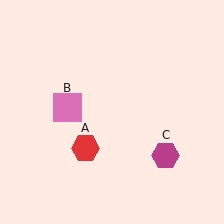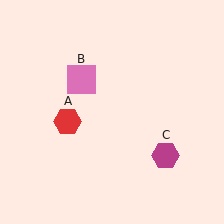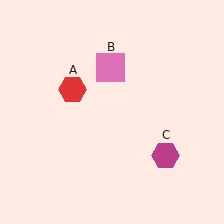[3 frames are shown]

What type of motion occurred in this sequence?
The red hexagon (object A), pink square (object B) rotated clockwise around the center of the scene.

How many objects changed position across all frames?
2 objects changed position: red hexagon (object A), pink square (object B).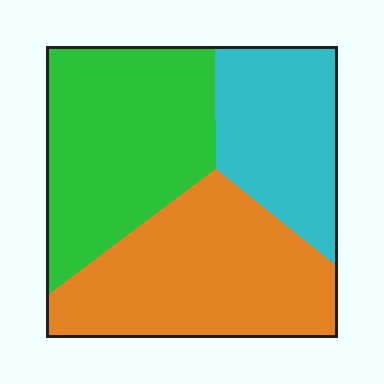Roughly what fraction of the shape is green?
Green covers about 35% of the shape.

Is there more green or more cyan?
Green.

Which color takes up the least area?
Cyan, at roughly 25%.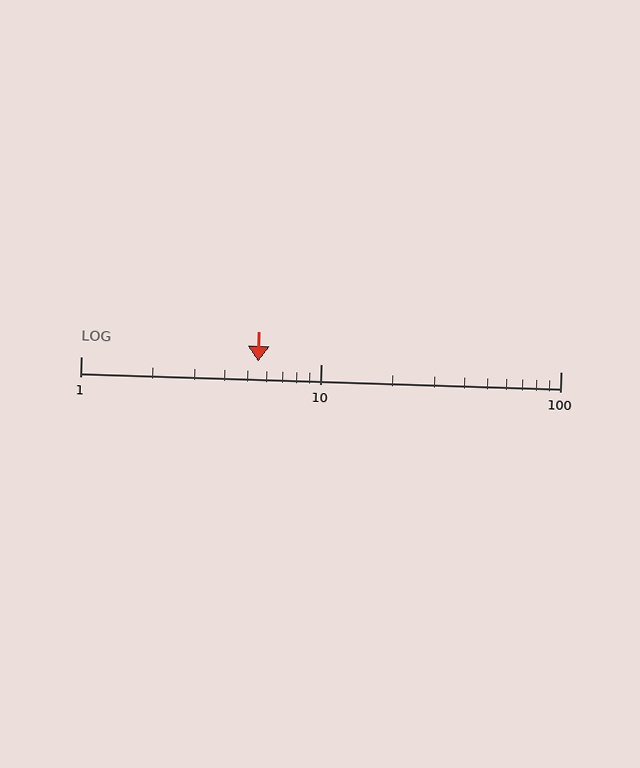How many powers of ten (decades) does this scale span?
The scale spans 2 decades, from 1 to 100.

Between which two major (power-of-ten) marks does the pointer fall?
The pointer is between 1 and 10.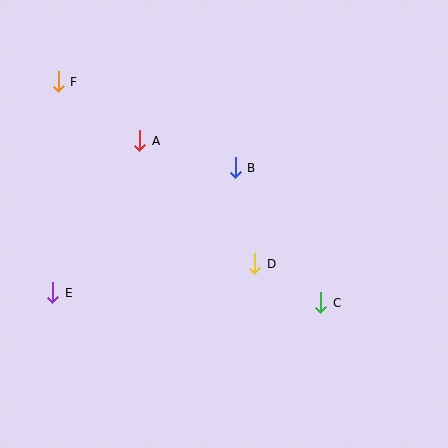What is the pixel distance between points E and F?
The distance between E and F is 211 pixels.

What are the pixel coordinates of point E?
Point E is at (53, 293).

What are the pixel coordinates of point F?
Point F is at (58, 82).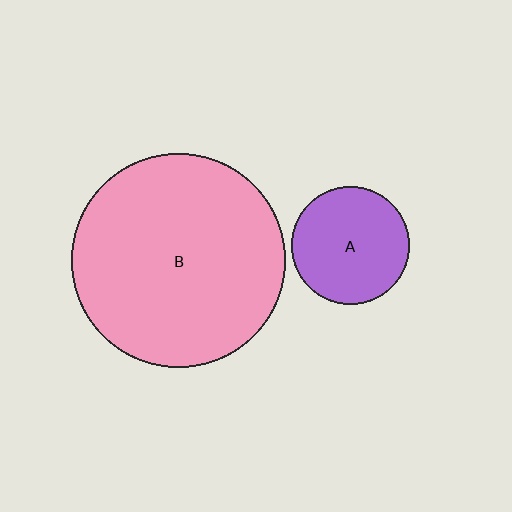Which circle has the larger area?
Circle B (pink).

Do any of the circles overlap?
No, none of the circles overlap.